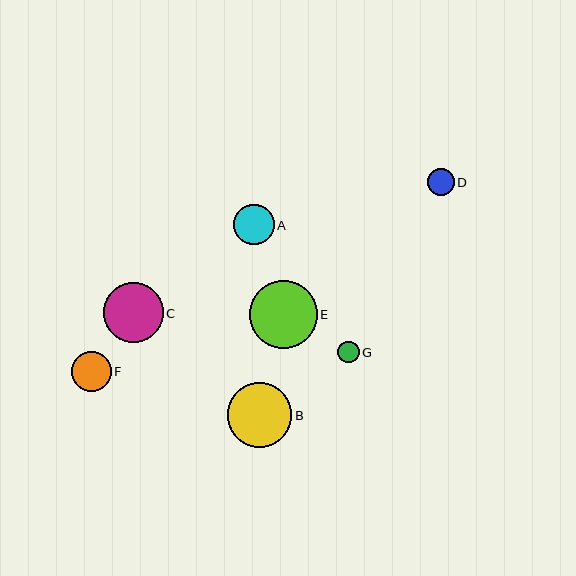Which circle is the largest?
Circle E is the largest with a size of approximately 68 pixels.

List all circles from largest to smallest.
From largest to smallest: E, B, C, A, F, D, G.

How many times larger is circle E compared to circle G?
Circle E is approximately 3.2 times the size of circle G.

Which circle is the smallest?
Circle G is the smallest with a size of approximately 21 pixels.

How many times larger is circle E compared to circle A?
Circle E is approximately 1.7 times the size of circle A.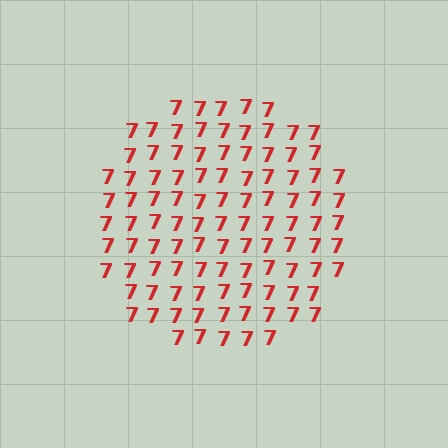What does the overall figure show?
The overall figure shows a circle.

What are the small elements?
The small elements are digit 7's.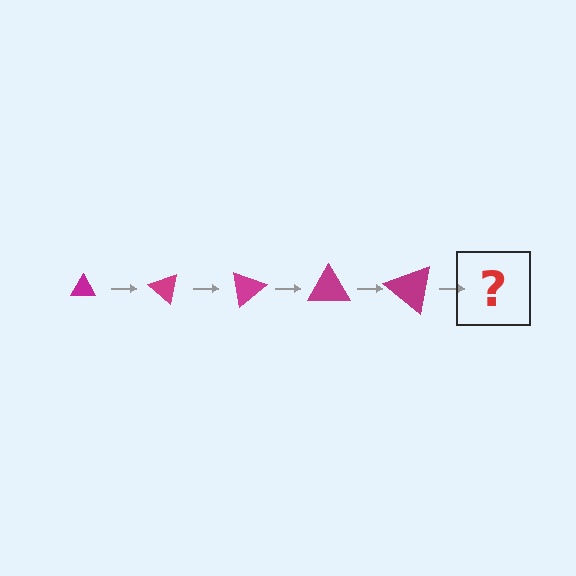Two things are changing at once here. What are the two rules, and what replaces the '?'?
The two rules are that the triangle grows larger each step and it rotates 40 degrees each step. The '?' should be a triangle, larger than the previous one and rotated 200 degrees from the start.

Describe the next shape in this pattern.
It should be a triangle, larger than the previous one and rotated 200 degrees from the start.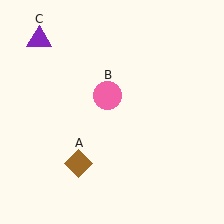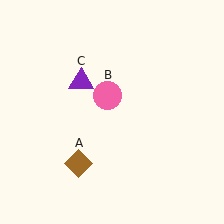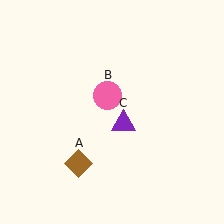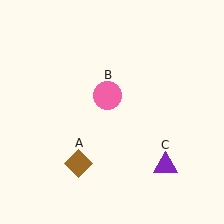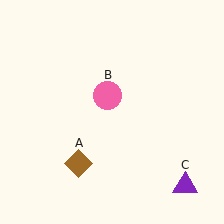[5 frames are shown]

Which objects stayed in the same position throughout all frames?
Brown diamond (object A) and pink circle (object B) remained stationary.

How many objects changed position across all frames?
1 object changed position: purple triangle (object C).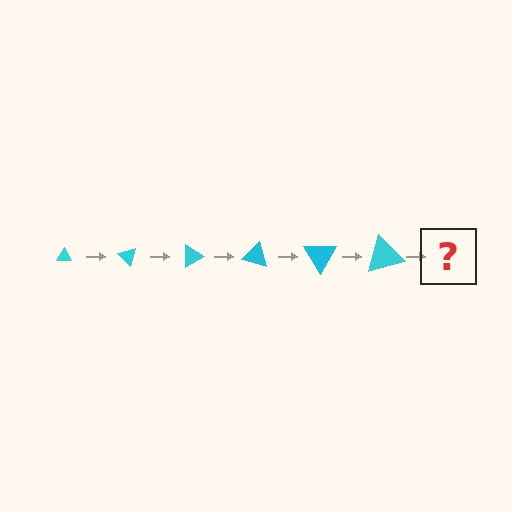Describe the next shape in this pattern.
It should be a triangle, larger than the previous one and rotated 270 degrees from the start.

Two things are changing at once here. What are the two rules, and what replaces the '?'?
The two rules are that the triangle grows larger each step and it rotates 45 degrees each step. The '?' should be a triangle, larger than the previous one and rotated 270 degrees from the start.